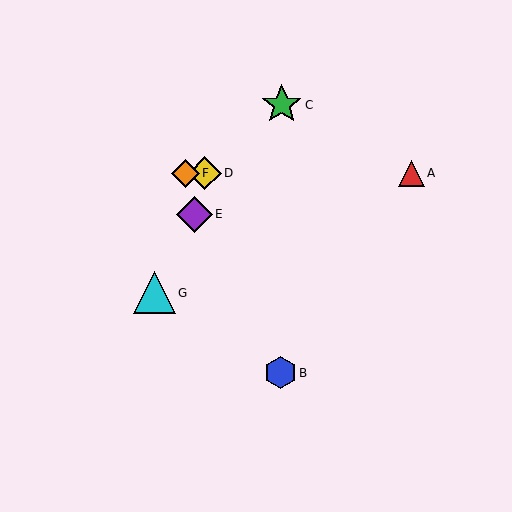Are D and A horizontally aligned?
Yes, both are at y≈173.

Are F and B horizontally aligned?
No, F is at y≈173 and B is at y≈373.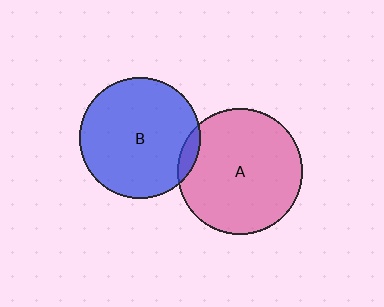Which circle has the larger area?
Circle A (pink).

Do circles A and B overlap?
Yes.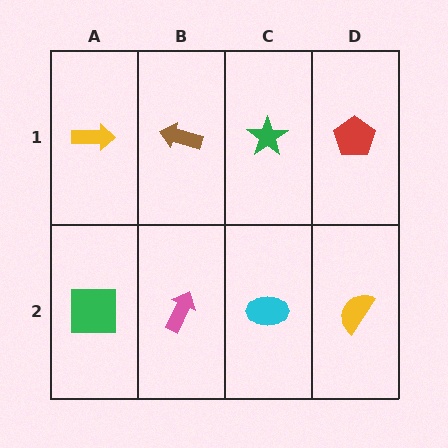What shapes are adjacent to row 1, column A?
A green square (row 2, column A), a brown arrow (row 1, column B).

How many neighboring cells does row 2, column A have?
2.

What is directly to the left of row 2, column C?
A pink arrow.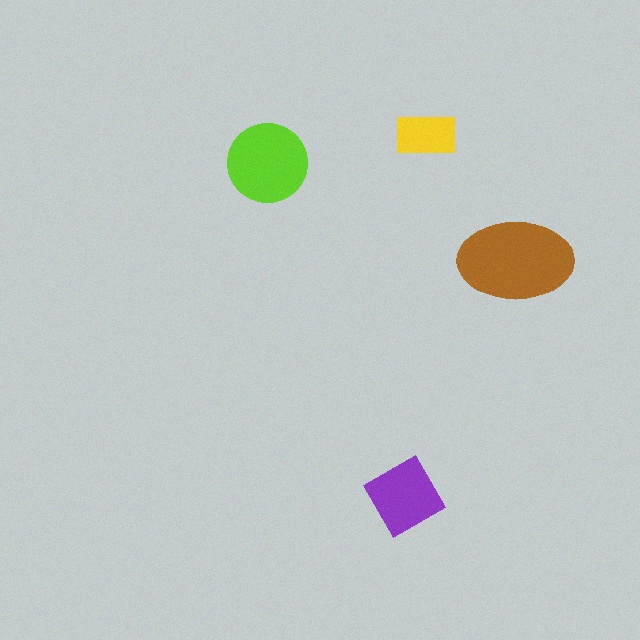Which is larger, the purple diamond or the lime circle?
The lime circle.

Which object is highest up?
The yellow rectangle is topmost.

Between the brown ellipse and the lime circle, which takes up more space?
The brown ellipse.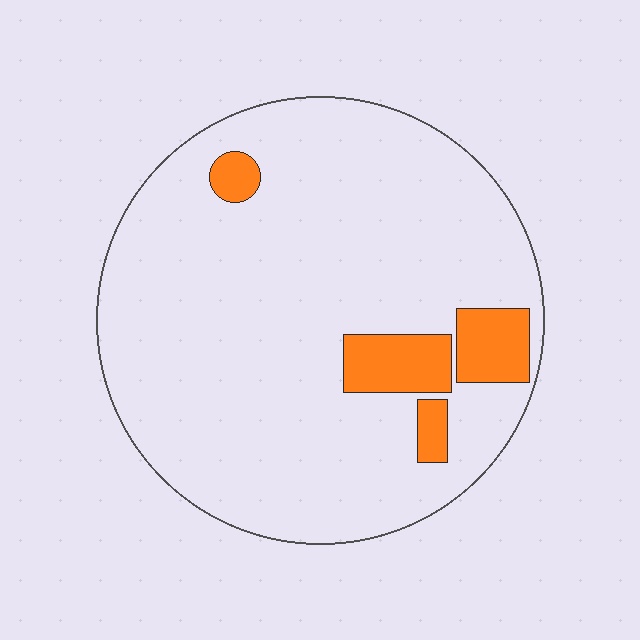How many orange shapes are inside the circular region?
4.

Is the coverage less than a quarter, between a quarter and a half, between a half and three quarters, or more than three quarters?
Less than a quarter.